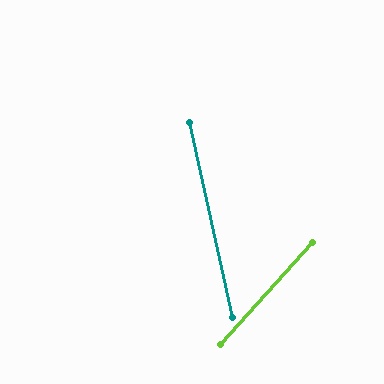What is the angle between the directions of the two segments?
Approximately 55 degrees.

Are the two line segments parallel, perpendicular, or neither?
Neither parallel nor perpendicular — they differ by about 55°.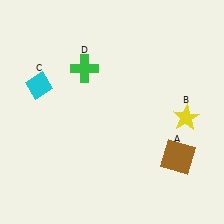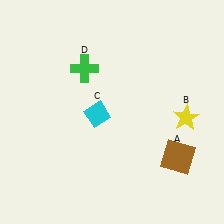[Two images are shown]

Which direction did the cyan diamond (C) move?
The cyan diamond (C) moved right.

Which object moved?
The cyan diamond (C) moved right.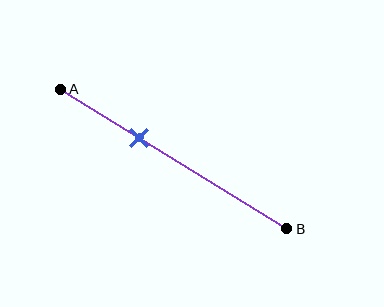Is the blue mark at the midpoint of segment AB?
No, the mark is at about 35% from A, not at the 50% midpoint.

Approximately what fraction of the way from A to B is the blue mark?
The blue mark is approximately 35% of the way from A to B.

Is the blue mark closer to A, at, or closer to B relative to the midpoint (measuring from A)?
The blue mark is closer to point A than the midpoint of segment AB.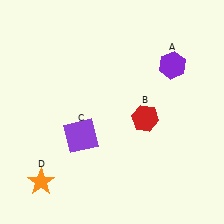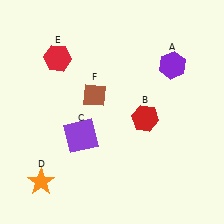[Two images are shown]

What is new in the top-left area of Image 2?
A brown diamond (F) was added in the top-left area of Image 2.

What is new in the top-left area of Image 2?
A red hexagon (E) was added in the top-left area of Image 2.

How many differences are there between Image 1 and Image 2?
There are 2 differences between the two images.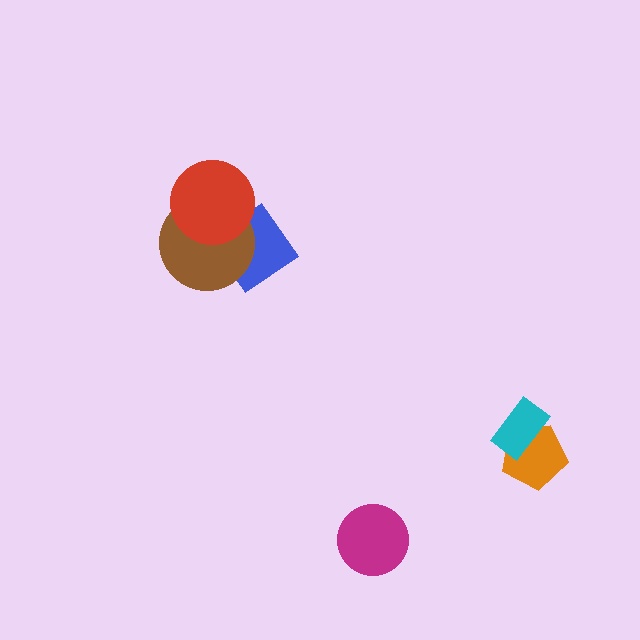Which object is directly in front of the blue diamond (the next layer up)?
The brown circle is directly in front of the blue diamond.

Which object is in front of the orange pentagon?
The cyan rectangle is in front of the orange pentagon.